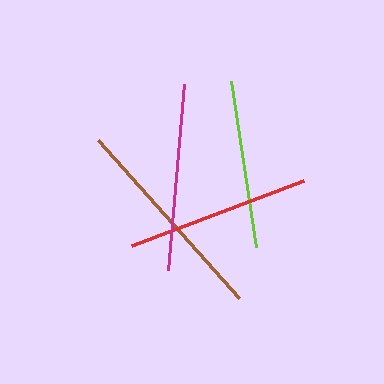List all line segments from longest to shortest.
From longest to shortest: brown, magenta, red, lime.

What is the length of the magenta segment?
The magenta segment is approximately 187 pixels long.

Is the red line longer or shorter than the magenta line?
The magenta line is longer than the red line.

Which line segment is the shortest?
The lime line is the shortest at approximately 167 pixels.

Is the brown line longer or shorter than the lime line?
The brown line is longer than the lime line.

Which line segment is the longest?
The brown line is the longest at approximately 212 pixels.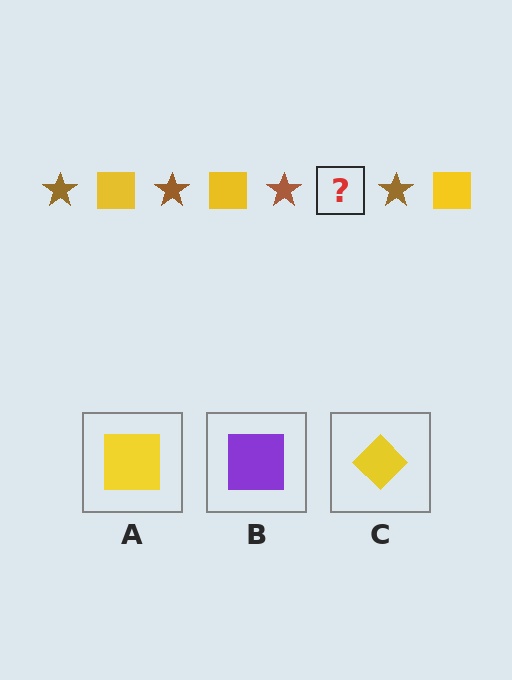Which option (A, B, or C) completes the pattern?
A.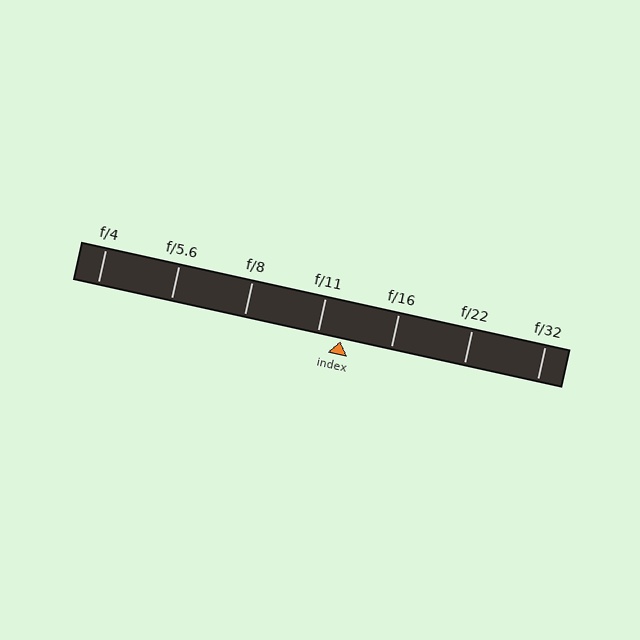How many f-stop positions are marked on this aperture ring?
There are 7 f-stop positions marked.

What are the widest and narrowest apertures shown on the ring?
The widest aperture shown is f/4 and the narrowest is f/32.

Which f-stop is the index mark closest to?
The index mark is closest to f/11.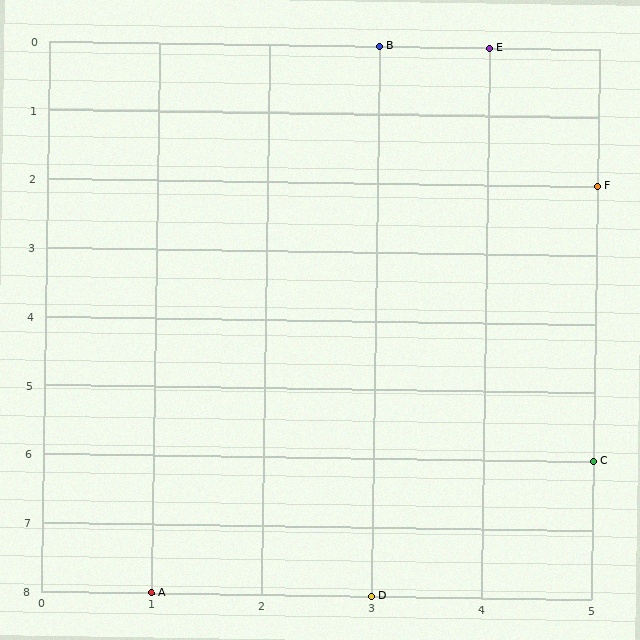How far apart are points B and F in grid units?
Points B and F are 2 columns and 2 rows apart (about 2.8 grid units diagonally).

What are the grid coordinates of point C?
Point C is at grid coordinates (5, 6).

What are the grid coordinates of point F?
Point F is at grid coordinates (5, 2).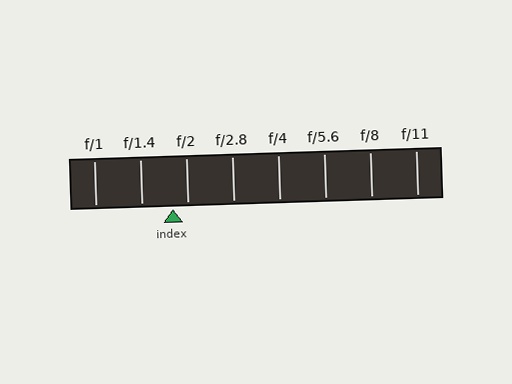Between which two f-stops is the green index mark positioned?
The index mark is between f/1.4 and f/2.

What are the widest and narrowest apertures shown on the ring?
The widest aperture shown is f/1 and the narrowest is f/11.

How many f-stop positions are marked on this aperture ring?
There are 8 f-stop positions marked.